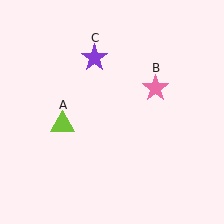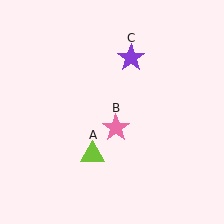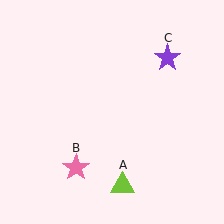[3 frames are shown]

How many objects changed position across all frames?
3 objects changed position: lime triangle (object A), pink star (object B), purple star (object C).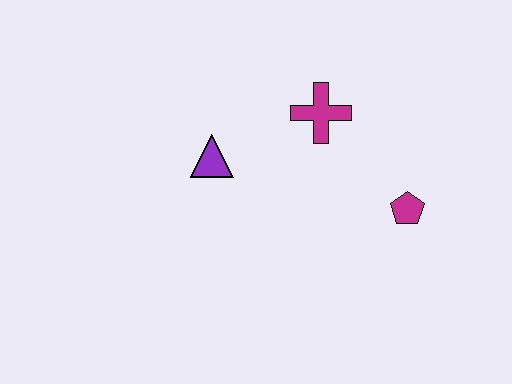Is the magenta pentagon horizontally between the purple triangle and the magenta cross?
No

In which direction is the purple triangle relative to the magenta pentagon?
The purple triangle is to the left of the magenta pentagon.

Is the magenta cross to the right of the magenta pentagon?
No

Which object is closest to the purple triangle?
The magenta cross is closest to the purple triangle.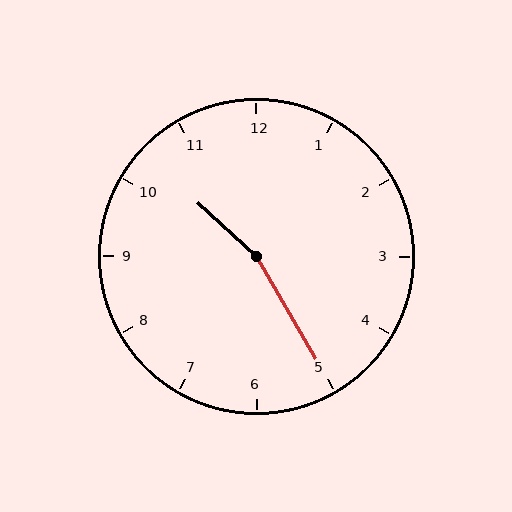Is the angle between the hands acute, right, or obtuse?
It is obtuse.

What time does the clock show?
10:25.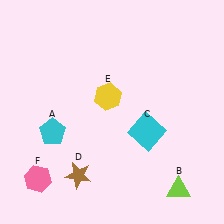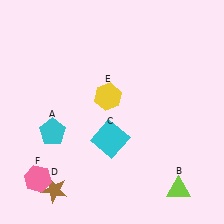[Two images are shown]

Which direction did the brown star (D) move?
The brown star (D) moved left.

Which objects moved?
The objects that moved are: the cyan square (C), the brown star (D).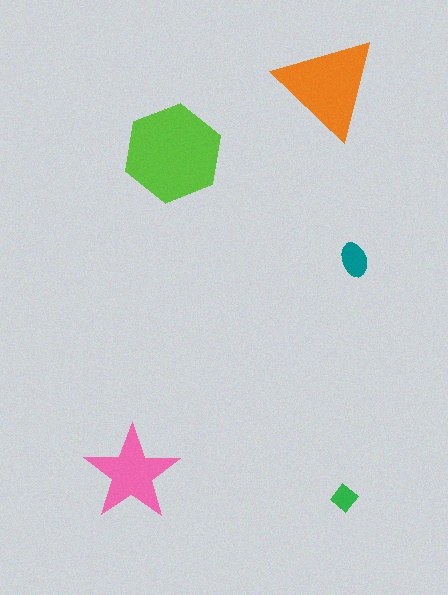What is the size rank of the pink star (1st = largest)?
3rd.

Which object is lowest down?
The green diamond is bottommost.